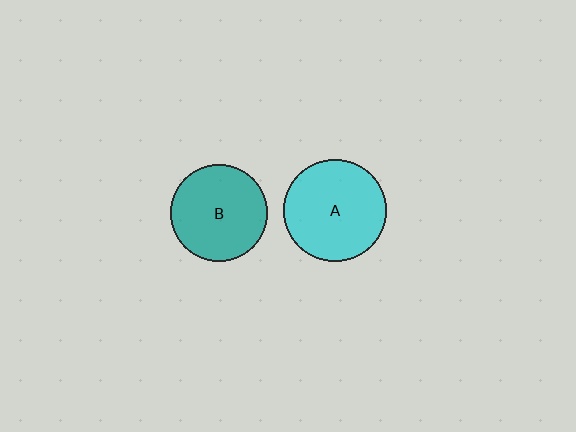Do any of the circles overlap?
No, none of the circles overlap.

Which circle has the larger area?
Circle A (cyan).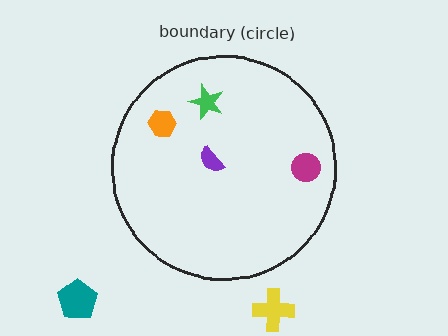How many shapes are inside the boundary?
4 inside, 2 outside.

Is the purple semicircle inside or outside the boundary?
Inside.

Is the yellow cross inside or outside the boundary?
Outside.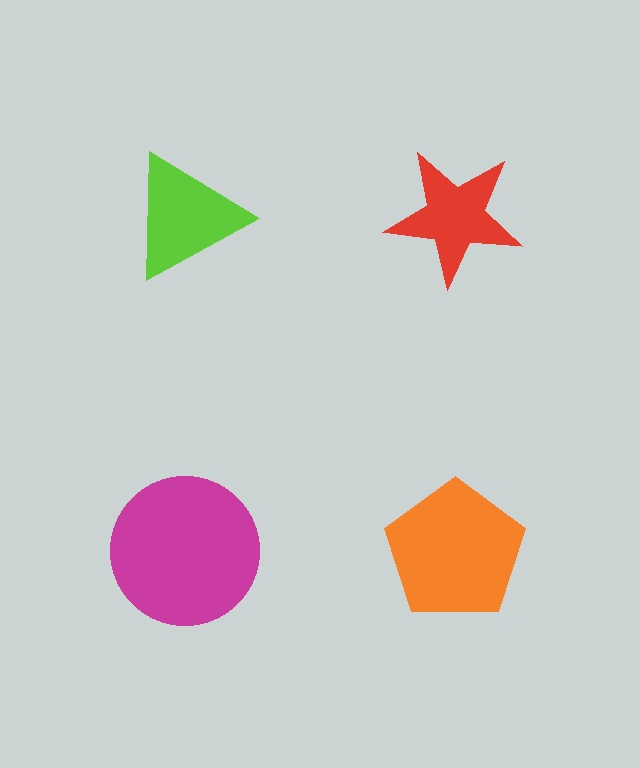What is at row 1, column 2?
A red star.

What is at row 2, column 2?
An orange pentagon.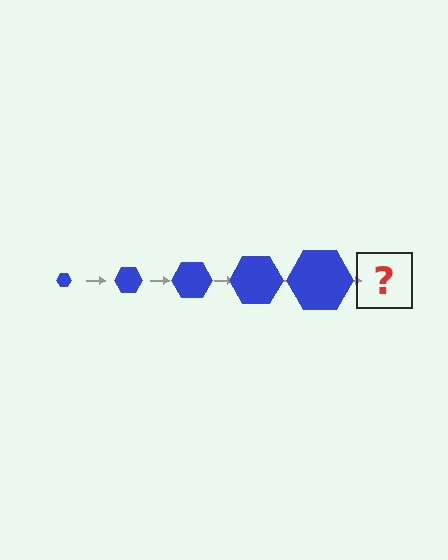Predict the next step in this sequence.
The next step is a blue hexagon, larger than the previous one.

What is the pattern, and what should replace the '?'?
The pattern is that the hexagon gets progressively larger each step. The '?' should be a blue hexagon, larger than the previous one.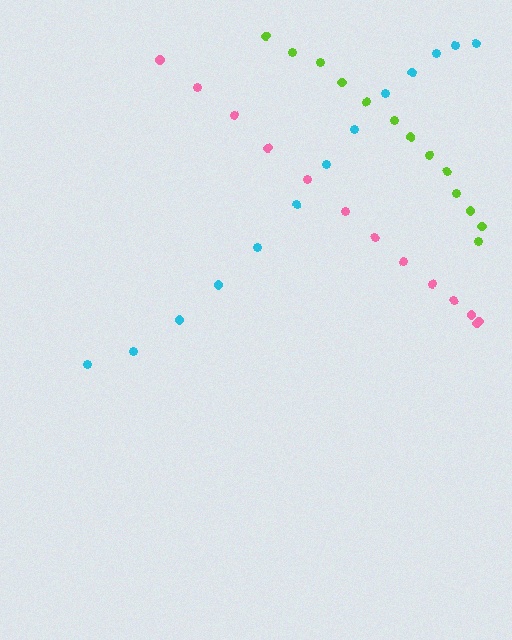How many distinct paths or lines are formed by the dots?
There are 3 distinct paths.